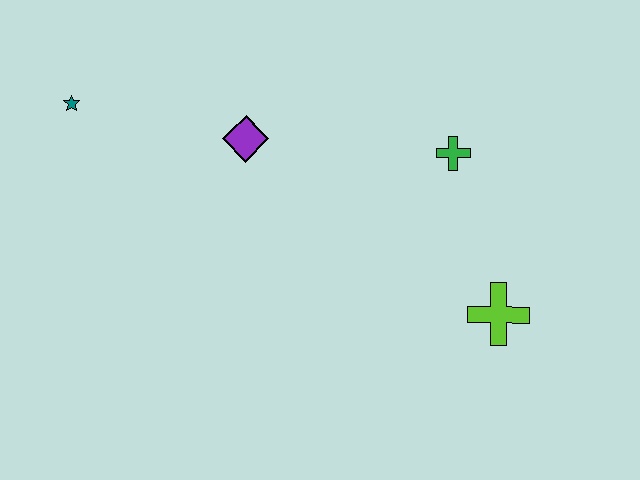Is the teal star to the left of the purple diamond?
Yes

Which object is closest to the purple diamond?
The teal star is closest to the purple diamond.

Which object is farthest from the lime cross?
The teal star is farthest from the lime cross.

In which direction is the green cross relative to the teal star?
The green cross is to the right of the teal star.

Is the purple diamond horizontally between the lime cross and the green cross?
No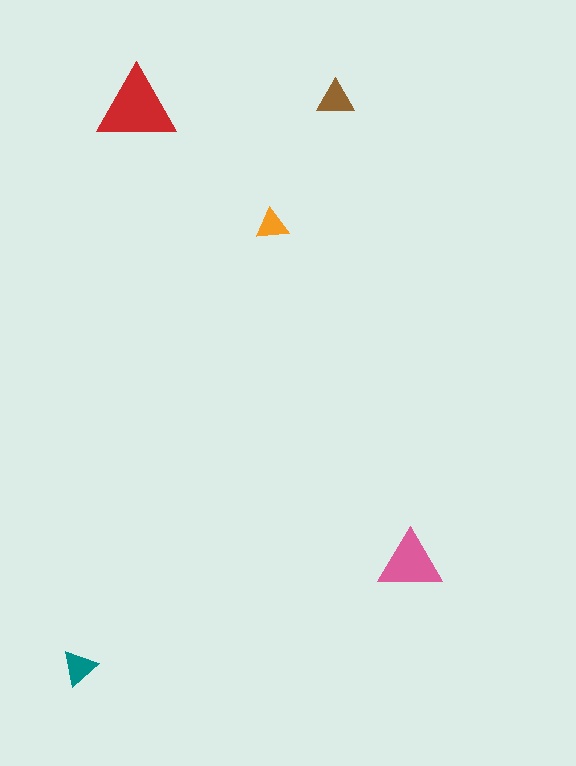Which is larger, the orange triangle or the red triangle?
The red one.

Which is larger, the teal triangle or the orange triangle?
The teal one.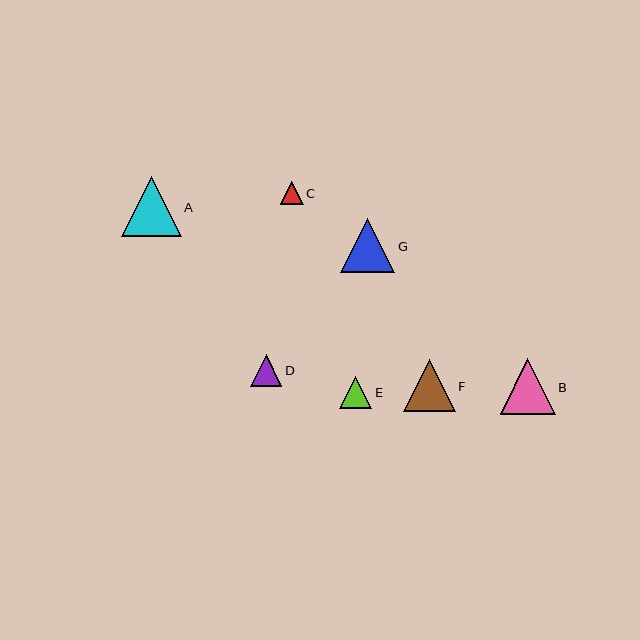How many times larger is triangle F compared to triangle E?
Triangle F is approximately 1.6 times the size of triangle E.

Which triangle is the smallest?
Triangle C is the smallest with a size of approximately 23 pixels.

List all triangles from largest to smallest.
From largest to smallest: A, B, G, F, E, D, C.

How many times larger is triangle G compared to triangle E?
Triangle G is approximately 1.7 times the size of triangle E.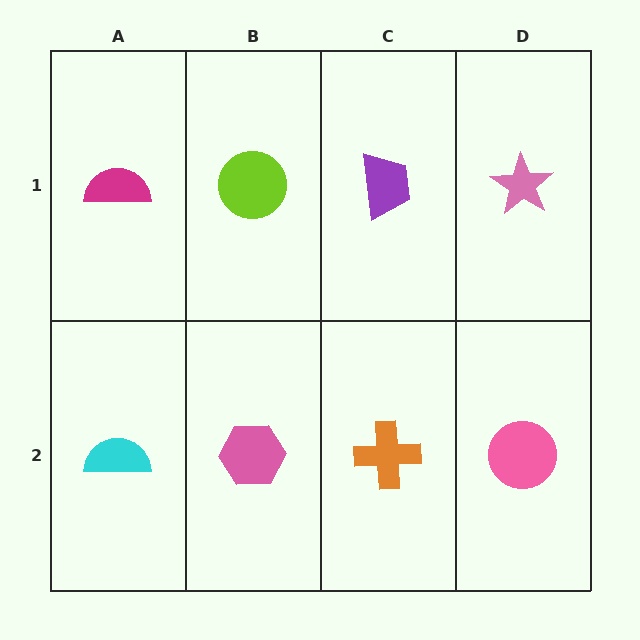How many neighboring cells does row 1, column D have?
2.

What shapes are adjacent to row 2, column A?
A magenta semicircle (row 1, column A), a pink hexagon (row 2, column B).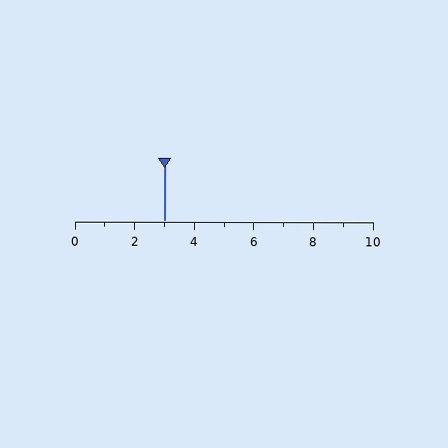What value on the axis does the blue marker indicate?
The marker indicates approximately 3.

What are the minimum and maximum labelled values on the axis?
The axis runs from 0 to 10.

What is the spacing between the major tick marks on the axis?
The major ticks are spaced 2 apart.